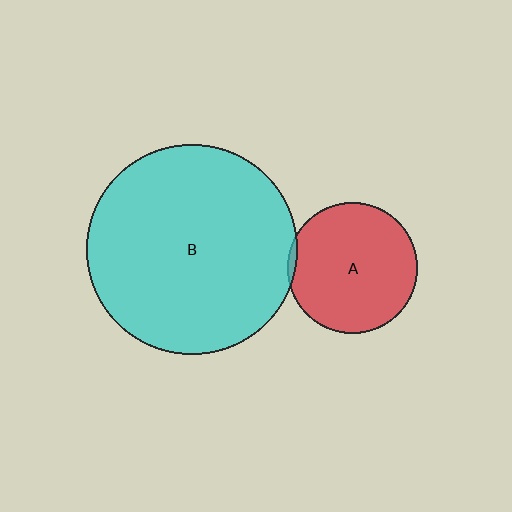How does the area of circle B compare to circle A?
Approximately 2.6 times.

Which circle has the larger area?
Circle B (cyan).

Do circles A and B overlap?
Yes.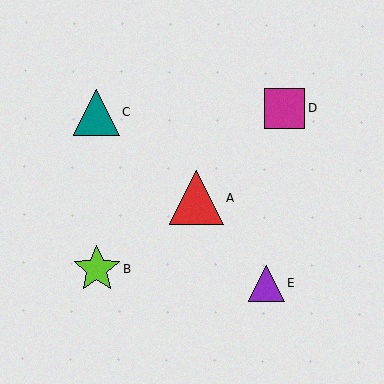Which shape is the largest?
The red triangle (labeled A) is the largest.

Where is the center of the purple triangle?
The center of the purple triangle is at (266, 283).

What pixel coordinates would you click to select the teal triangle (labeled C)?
Click at (97, 112) to select the teal triangle C.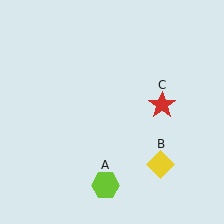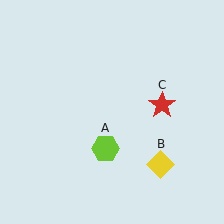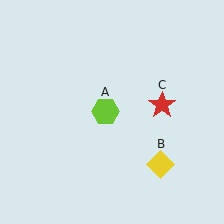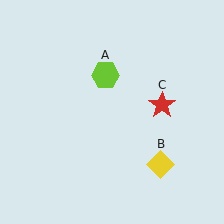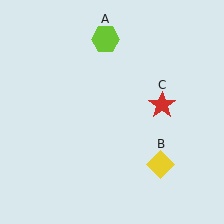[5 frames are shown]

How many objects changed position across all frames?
1 object changed position: lime hexagon (object A).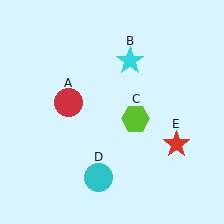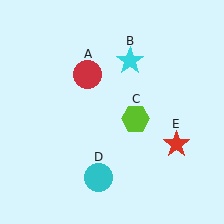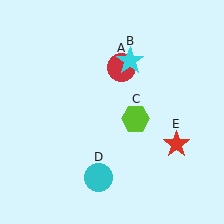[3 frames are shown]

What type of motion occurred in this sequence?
The red circle (object A) rotated clockwise around the center of the scene.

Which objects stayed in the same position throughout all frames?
Cyan star (object B) and lime hexagon (object C) and cyan circle (object D) and red star (object E) remained stationary.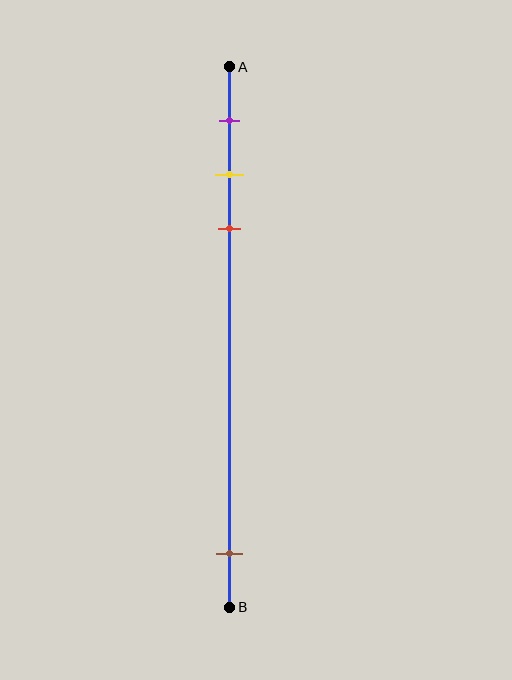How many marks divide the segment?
There are 4 marks dividing the segment.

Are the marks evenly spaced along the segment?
No, the marks are not evenly spaced.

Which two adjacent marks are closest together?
The yellow and red marks are the closest adjacent pair.